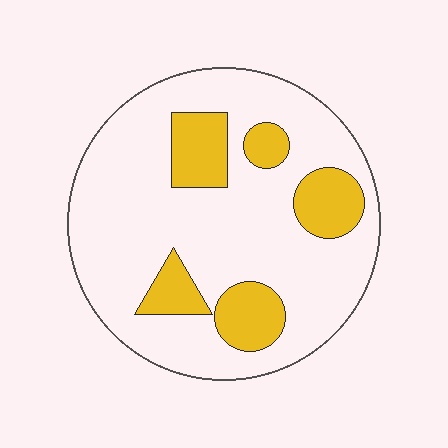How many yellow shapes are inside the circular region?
5.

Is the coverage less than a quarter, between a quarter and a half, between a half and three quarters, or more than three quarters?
Less than a quarter.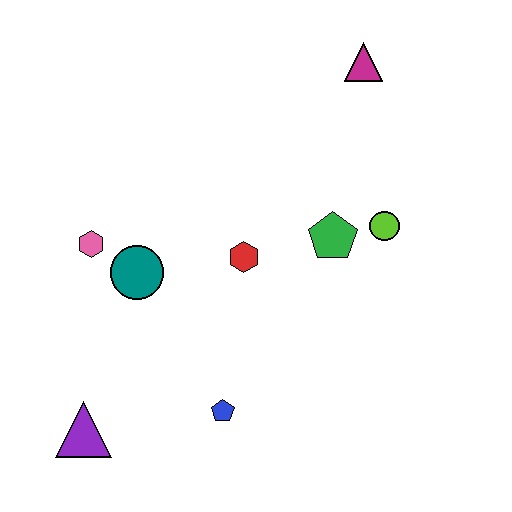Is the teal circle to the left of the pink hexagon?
No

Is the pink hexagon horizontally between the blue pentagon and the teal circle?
No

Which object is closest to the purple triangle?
The blue pentagon is closest to the purple triangle.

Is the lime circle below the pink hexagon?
No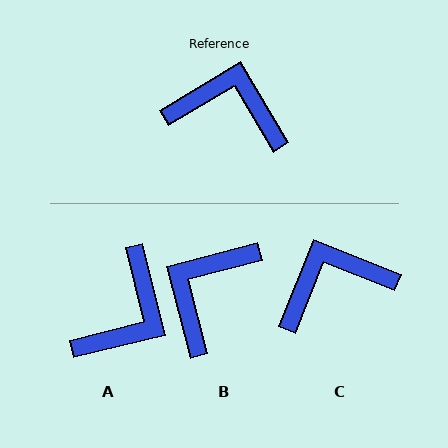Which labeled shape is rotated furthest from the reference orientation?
A, about 107 degrees away.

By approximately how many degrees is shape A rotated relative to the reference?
Approximately 107 degrees clockwise.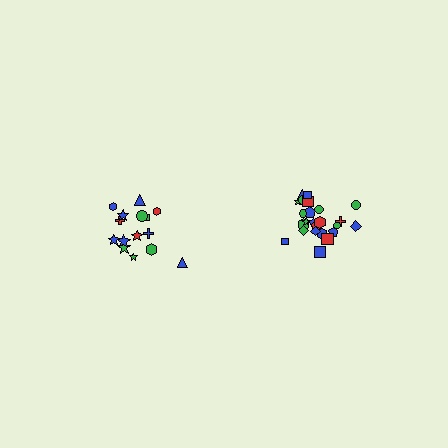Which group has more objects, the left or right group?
The right group.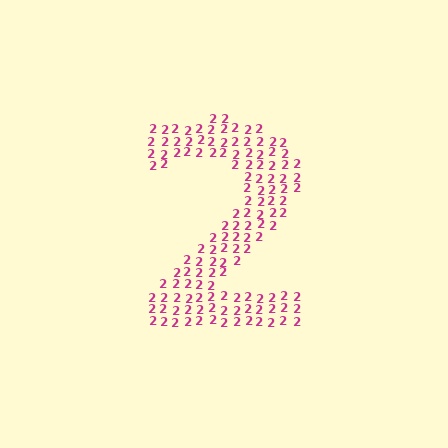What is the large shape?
The large shape is the digit 2.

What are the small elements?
The small elements are digit 2's.